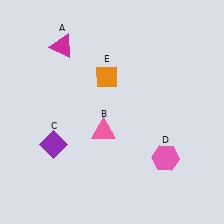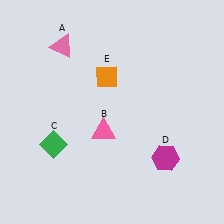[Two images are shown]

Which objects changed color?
A changed from magenta to pink. C changed from purple to green. D changed from pink to magenta.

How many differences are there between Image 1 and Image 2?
There are 3 differences between the two images.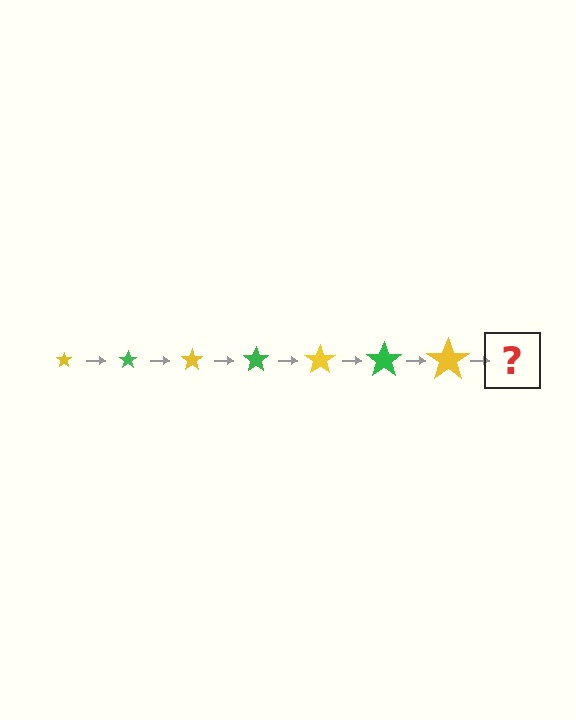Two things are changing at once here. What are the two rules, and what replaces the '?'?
The two rules are that the star grows larger each step and the color cycles through yellow and green. The '?' should be a green star, larger than the previous one.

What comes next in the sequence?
The next element should be a green star, larger than the previous one.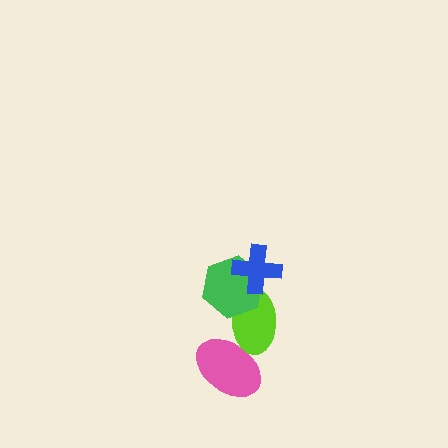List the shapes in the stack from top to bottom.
From top to bottom: the blue cross, the green hexagon, the lime ellipse, the pink ellipse.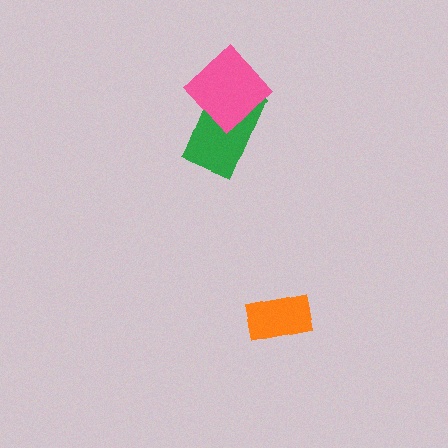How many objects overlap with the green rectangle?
1 object overlaps with the green rectangle.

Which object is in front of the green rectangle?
The pink diamond is in front of the green rectangle.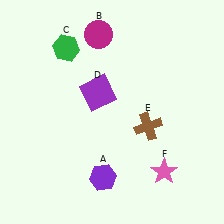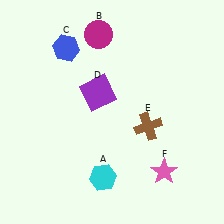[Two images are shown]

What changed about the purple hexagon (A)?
In Image 1, A is purple. In Image 2, it changed to cyan.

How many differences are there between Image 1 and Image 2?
There are 2 differences between the two images.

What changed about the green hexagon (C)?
In Image 1, C is green. In Image 2, it changed to blue.